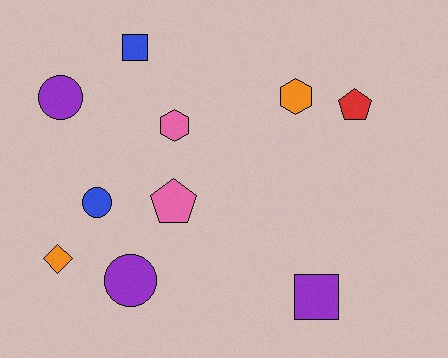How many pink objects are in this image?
There are 2 pink objects.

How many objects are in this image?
There are 10 objects.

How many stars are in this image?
There are no stars.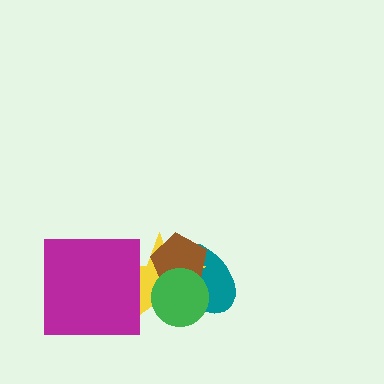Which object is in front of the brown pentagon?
The green circle is in front of the brown pentagon.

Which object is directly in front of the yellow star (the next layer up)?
The brown pentagon is directly in front of the yellow star.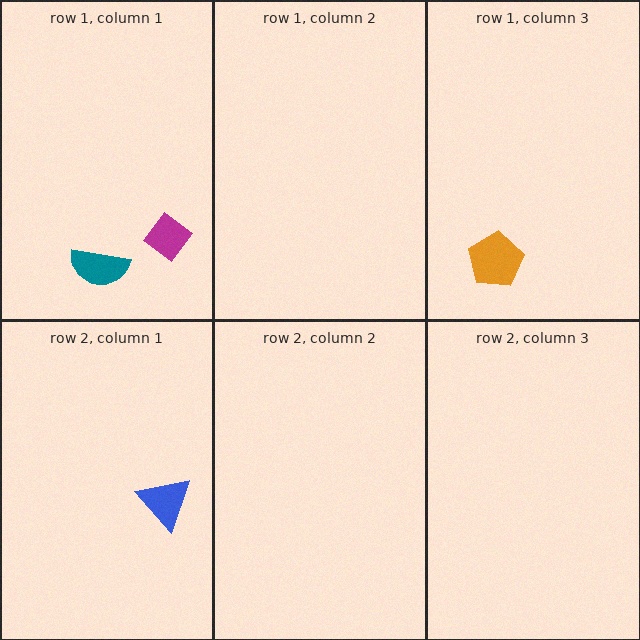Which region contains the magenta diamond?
The row 1, column 1 region.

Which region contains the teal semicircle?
The row 1, column 1 region.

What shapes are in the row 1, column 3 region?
The orange pentagon.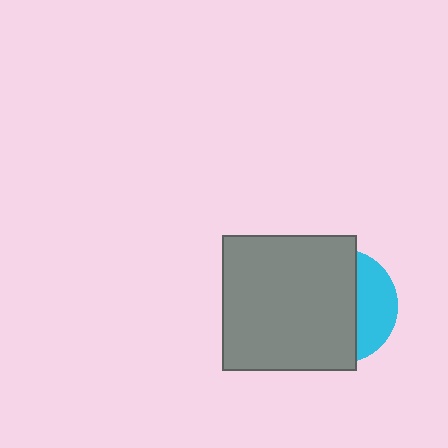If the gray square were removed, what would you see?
You would see the complete cyan circle.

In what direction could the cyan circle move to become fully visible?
The cyan circle could move right. That would shift it out from behind the gray square entirely.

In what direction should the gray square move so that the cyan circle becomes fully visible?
The gray square should move left. That is the shortest direction to clear the overlap and leave the cyan circle fully visible.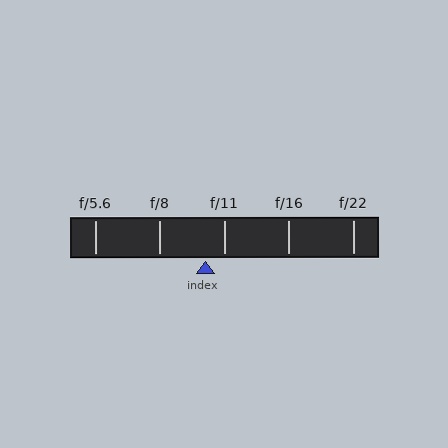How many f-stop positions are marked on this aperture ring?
There are 5 f-stop positions marked.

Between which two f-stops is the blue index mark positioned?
The index mark is between f/8 and f/11.